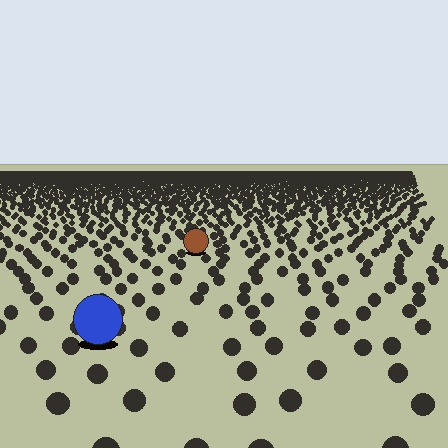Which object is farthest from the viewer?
The brown circle is farthest from the viewer. It appears smaller and the ground texture around it is denser.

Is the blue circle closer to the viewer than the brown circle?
Yes. The blue circle is closer — you can tell from the texture gradient: the ground texture is coarser near it.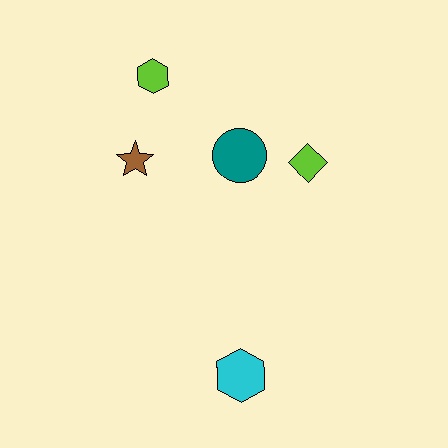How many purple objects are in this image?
There are no purple objects.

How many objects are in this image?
There are 5 objects.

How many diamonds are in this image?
There is 1 diamond.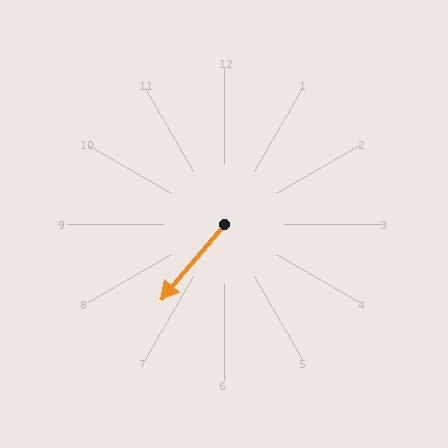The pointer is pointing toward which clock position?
Roughly 7 o'clock.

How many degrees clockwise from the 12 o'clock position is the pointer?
Approximately 220 degrees.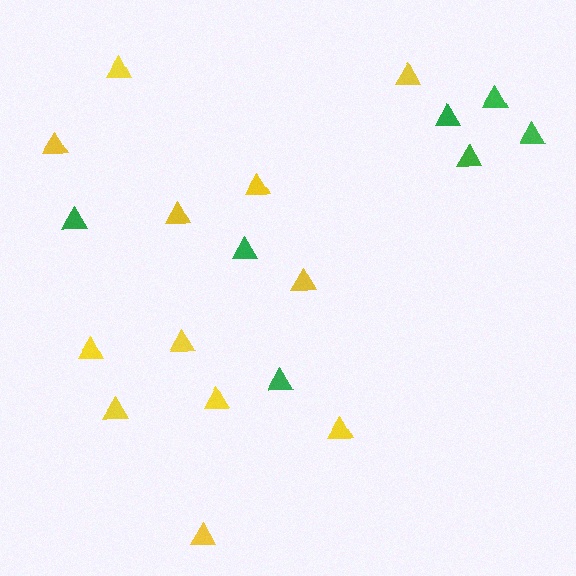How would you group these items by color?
There are 2 groups: one group of yellow triangles (12) and one group of green triangles (7).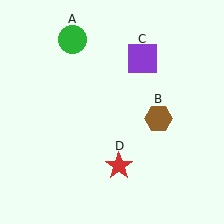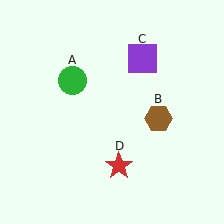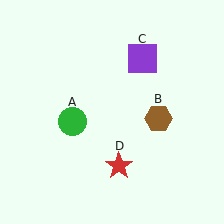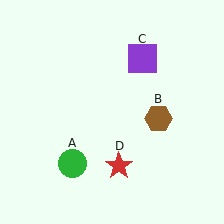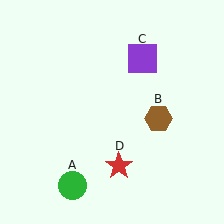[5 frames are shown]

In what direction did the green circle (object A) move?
The green circle (object A) moved down.